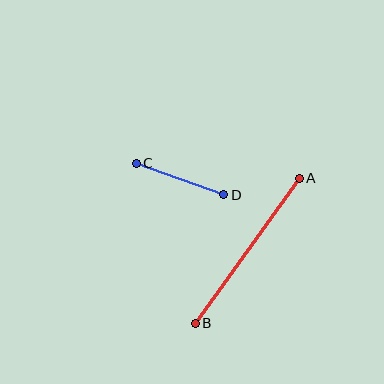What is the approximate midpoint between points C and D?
The midpoint is at approximately (180, 179) pixels.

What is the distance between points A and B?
The distance is approximately 179 pixels.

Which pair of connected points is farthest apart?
Points A and B are farthest apart.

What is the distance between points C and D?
The distance is approximately 93 pixels.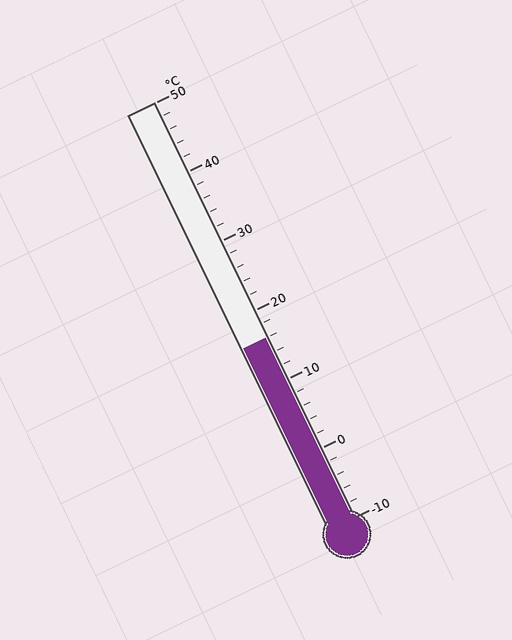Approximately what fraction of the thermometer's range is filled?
The thermometer is filled to approximately 45% of its range.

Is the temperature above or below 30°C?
The temperature is below 30°C.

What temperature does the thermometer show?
The thermometer shows approximately 16°C.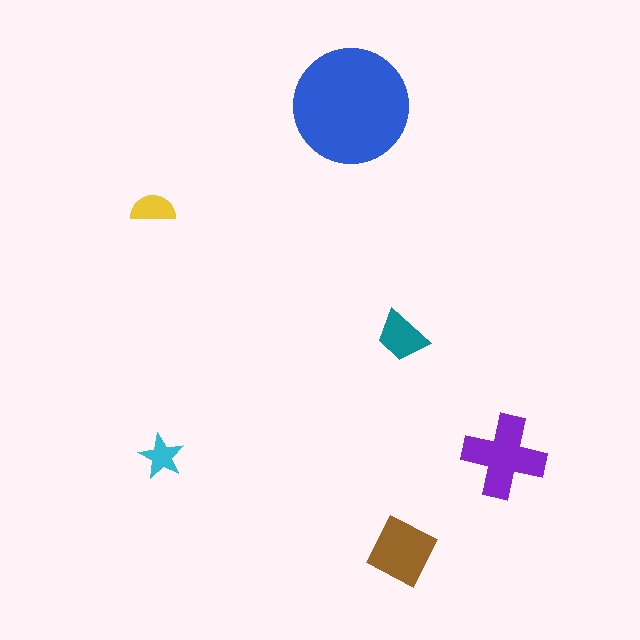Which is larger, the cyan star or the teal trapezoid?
The teal trapezoid.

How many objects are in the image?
There are 6 objects in the image.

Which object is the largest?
The blue circle.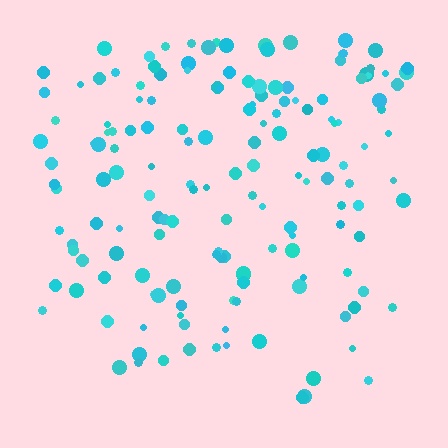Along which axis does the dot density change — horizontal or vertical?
Vertical.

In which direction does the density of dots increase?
From bottom to top, with the top side densest.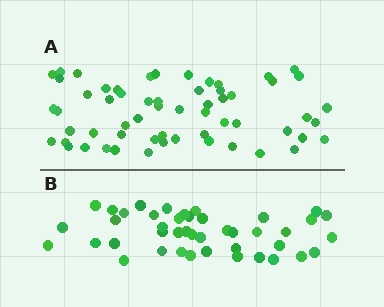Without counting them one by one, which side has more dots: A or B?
Region A (the top region) has more dots.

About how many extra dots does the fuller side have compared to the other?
Region A has approximately 15 more dots than region B.